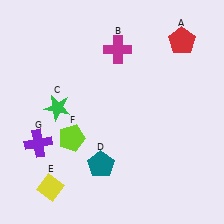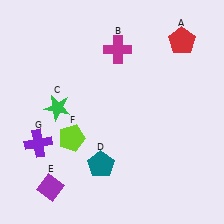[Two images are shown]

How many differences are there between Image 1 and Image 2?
There is 1 difference between the two images.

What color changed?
The diamond (E) changed from yellow in Image 1 to purple in Image 2.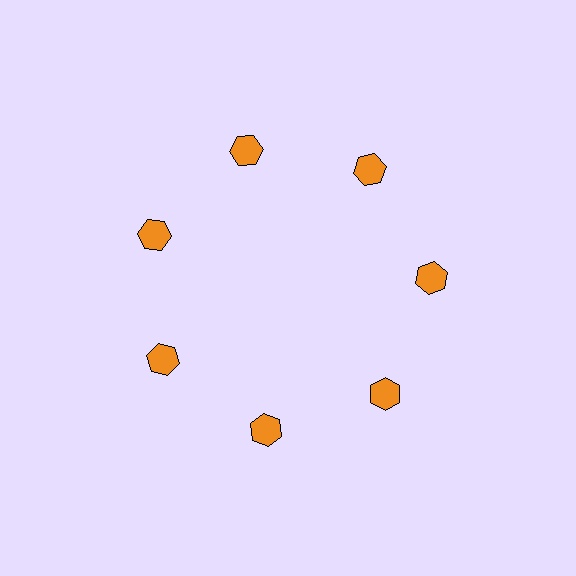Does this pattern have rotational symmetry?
Yes, this pattern has 7-fold rotational symmetry. It looks the same after rotating 51 degrees around the center.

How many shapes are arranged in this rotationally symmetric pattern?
There are 7 shapes, arranged in 7 groups of 1.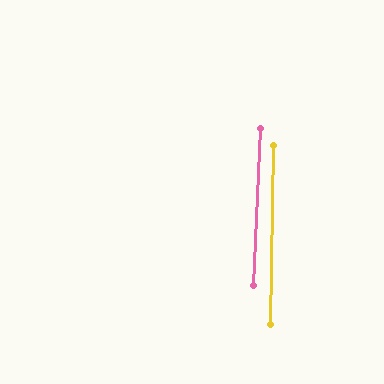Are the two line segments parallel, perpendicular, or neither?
Parallel — their directions differ by only 1.7°.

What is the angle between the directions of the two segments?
Approximately 2 degrees.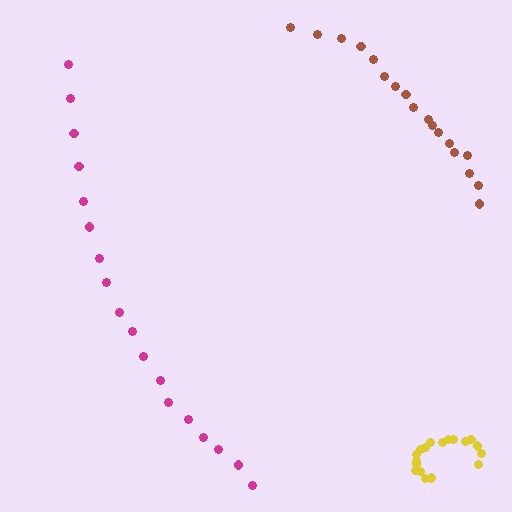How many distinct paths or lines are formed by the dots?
There are 3 distinct paths.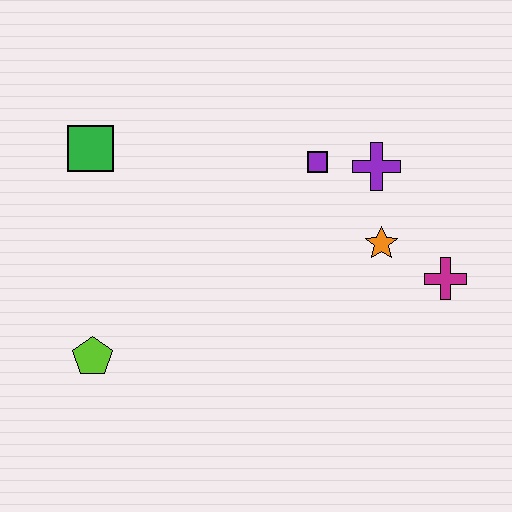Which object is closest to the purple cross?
The purple square is closest to the purple cross.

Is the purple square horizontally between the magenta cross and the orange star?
No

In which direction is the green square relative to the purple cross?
The green square is to the left of the purple cross.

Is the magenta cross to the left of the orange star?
No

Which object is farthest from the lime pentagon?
The magenta cross is farthest from the lime pentagon.